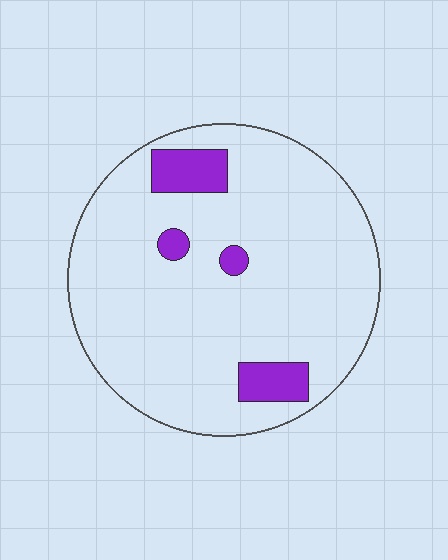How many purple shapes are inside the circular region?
4.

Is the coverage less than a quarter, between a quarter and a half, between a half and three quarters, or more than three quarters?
Less than a quarter.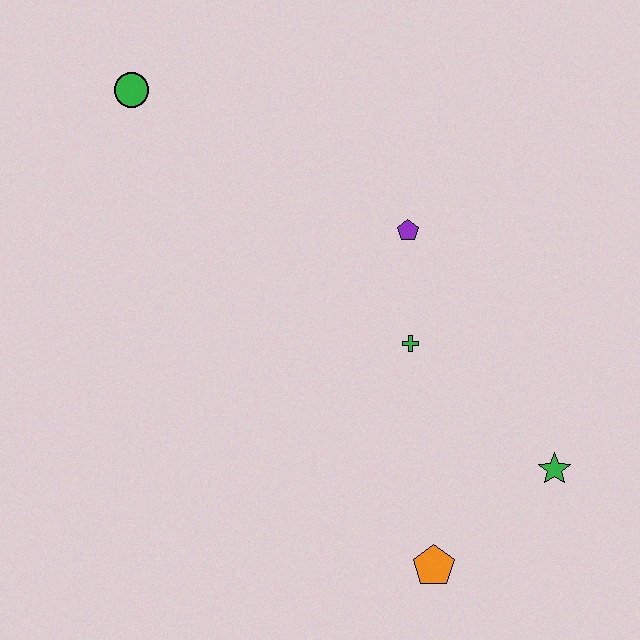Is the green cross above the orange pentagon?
Yes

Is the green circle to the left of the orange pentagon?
Yes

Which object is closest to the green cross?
The purple pentagon is closest to the green cross.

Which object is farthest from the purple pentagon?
The orange pentagon is farthest from the purple pentagon.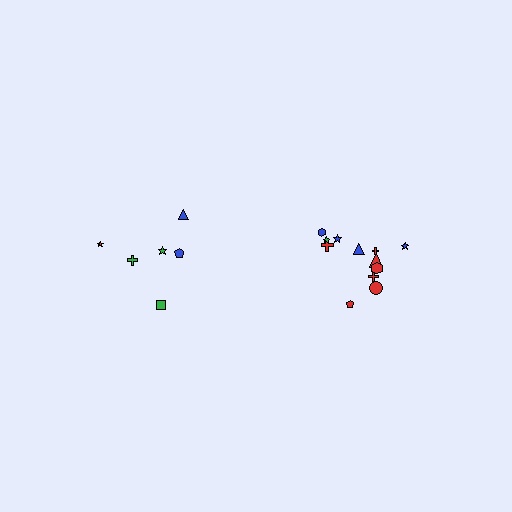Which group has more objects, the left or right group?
The right group.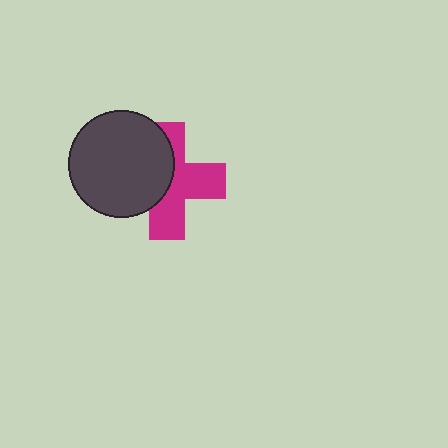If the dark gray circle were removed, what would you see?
You would see the complete magenta cross.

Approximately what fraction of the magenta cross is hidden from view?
Roughly 43% of the magenta cross is hidden behind the dark gray circle.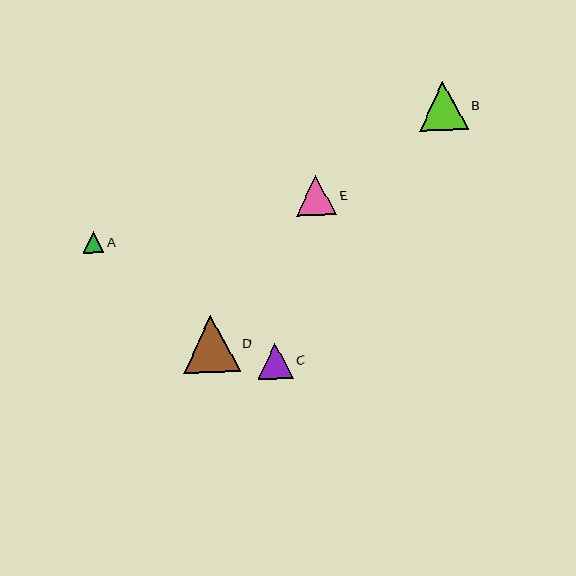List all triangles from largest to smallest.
From largest to smallest: D, B, E, C, A.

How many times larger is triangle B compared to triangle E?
Triangle B is approximately 1.2 times the size of triangle E.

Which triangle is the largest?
Triangle D is the largest with a size of approximately 57 pixels.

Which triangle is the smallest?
Triangle A is the smallest with a size of approximately 21 pixels.